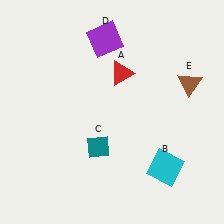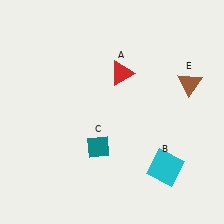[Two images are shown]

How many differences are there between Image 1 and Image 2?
There is 1 difference between the two images.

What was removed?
The purple square (D) was removed in Image 2.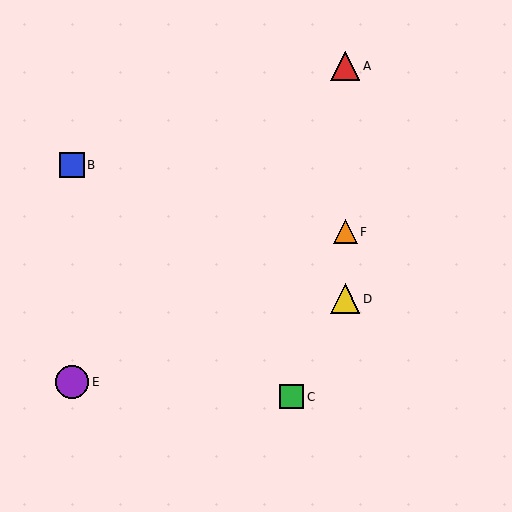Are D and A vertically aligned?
Yes, both are at x≈345.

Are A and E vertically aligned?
No, A is at x≈345 and E is at x≈72.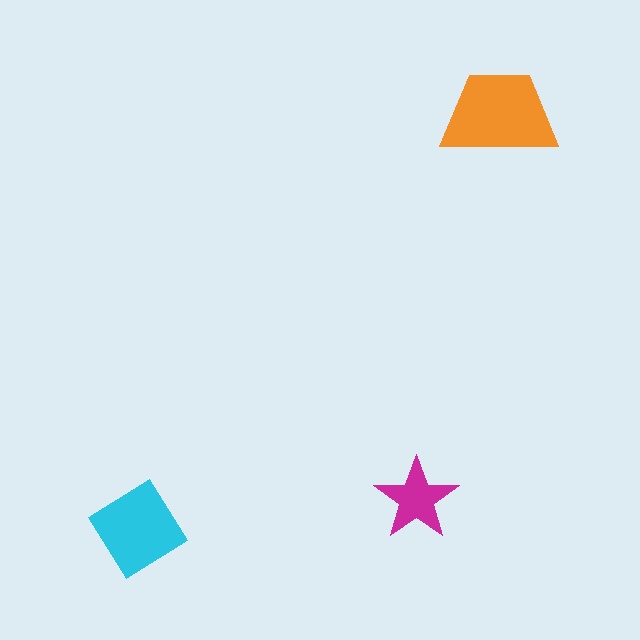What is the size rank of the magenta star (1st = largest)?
3rd.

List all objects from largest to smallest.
The orange trapezoid, the cyan diamond, the magenta star.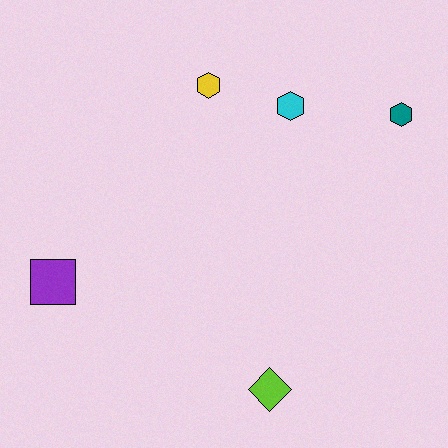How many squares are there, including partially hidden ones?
There is 1 square.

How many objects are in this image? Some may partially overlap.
There are 5 objects.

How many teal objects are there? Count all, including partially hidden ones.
There is 1 teal object.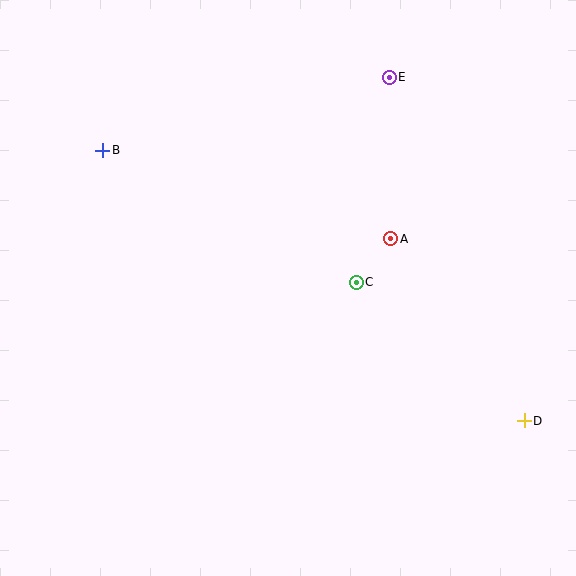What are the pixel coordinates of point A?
Point A is at (391, 239).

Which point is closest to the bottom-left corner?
Point B is closest to the bottom-left corner.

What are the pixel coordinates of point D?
Point D is at (524, 421).